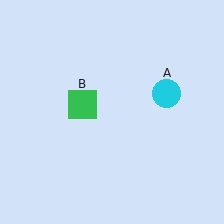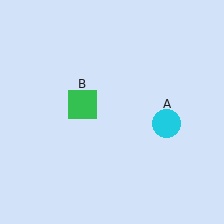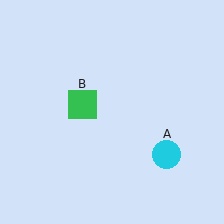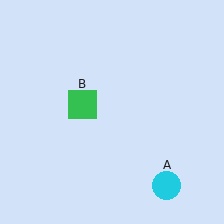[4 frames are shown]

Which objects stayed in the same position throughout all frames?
Green square (object B) remained stationary.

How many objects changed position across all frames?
1 object changed position: cyan circle (object A).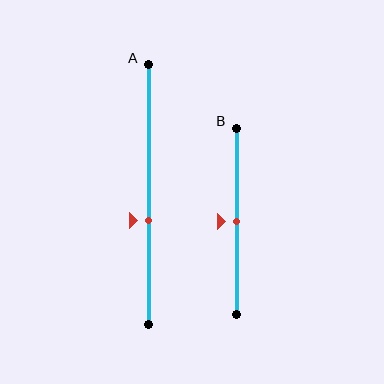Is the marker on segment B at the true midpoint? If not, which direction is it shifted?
Yes, the marker on segment B is at the true midpoint.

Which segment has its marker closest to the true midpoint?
Segment B has its marker closest to the true midpoint.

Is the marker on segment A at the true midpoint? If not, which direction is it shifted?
No, the marker on segment A is shifted downward by about 10% of the segment length.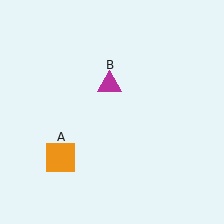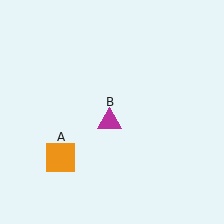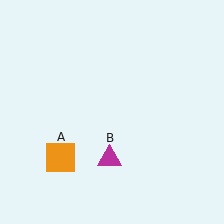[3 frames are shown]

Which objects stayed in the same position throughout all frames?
Orange square (object A) remained stationary.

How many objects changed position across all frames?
1 object changed position: magenta triangle (object B).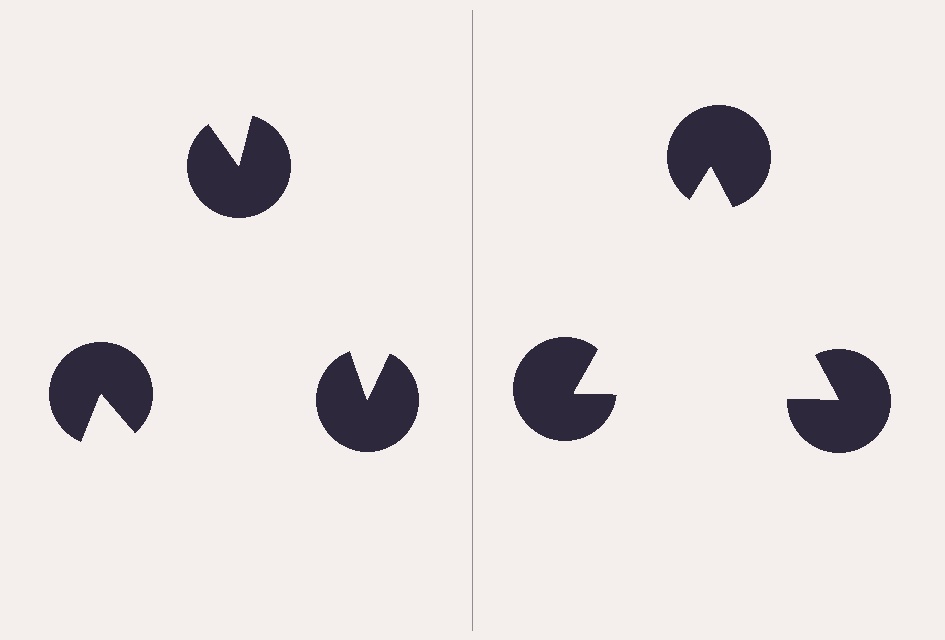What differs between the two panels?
The pac-man discs are positioned identically on both sides; only the wedge orientations differ. On the right they align to a triangle; on the left they are misaligned.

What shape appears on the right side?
An illusory triangle.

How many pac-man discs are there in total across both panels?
6 — 3 on each side.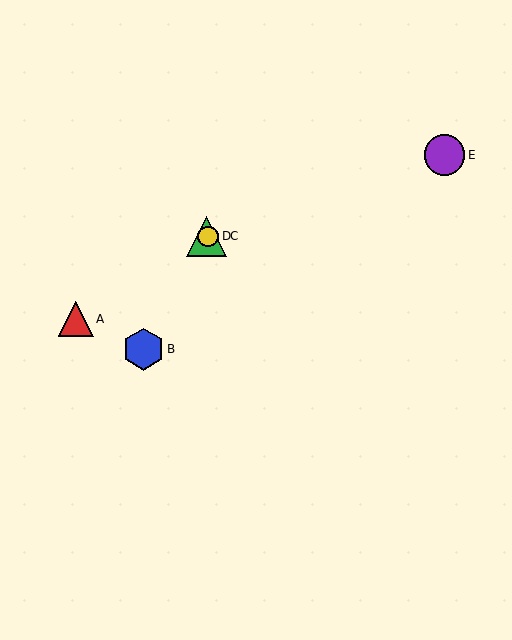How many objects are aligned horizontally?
2 objects (C, D) are aligned horizontally.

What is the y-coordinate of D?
Object D is at y≈236.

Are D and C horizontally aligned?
Yes, both are at y≈236.